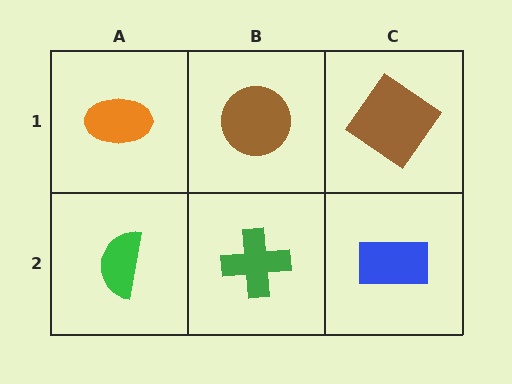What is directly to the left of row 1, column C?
A brown circle.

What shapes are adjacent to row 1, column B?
A green cross (row 2, column B), an orange ellipse (row 1, column A), a brown diamond (row 1, column C).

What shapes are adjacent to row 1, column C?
A blue rectangle (row 2, column C), a brown circle (row 1, column B).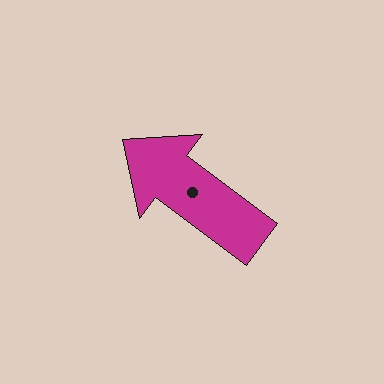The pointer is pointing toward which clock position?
Roughly 10 o'clock.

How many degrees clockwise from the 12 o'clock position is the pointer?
Approximately 307 degrees.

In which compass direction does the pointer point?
Northwest.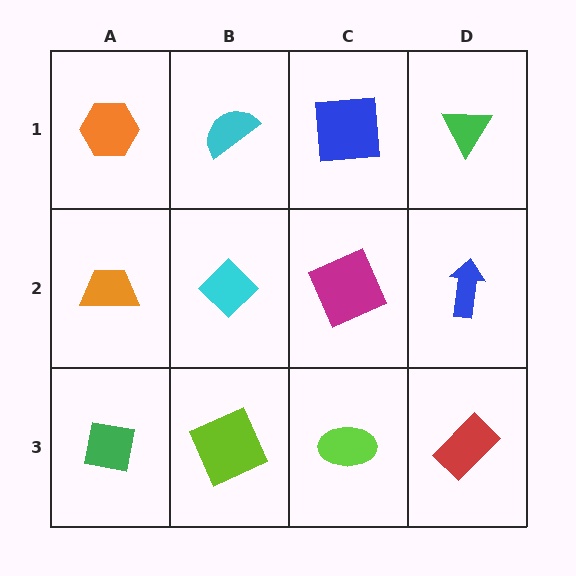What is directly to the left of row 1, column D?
A blue square.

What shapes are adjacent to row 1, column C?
A magenta square (row 2, column C), a cyan semicircle (row 1, column B), a green triangle (row 1, column D).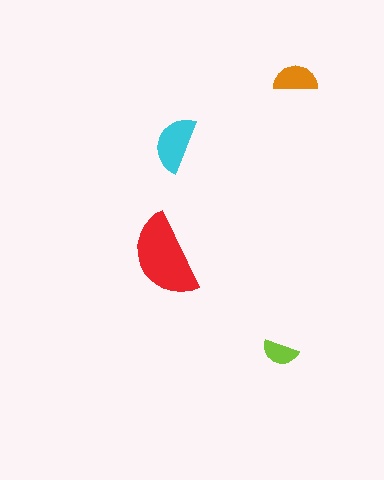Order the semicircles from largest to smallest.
the red one, the cyan one, the orange one, the lime one.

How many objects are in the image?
There are 4 objects in the image.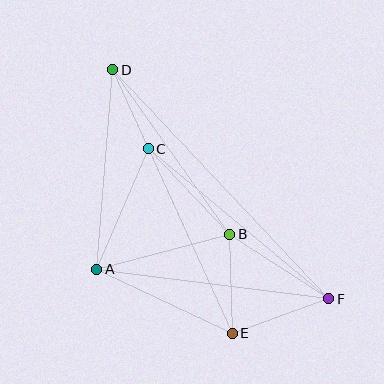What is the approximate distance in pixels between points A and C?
The distance between A and C is approximately 131 pixels.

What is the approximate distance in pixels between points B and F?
The distance between B and F is approximately 118 pixels.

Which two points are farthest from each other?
Points D and F are farthest from each other.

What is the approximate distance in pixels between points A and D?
The distance between A and D is approximately 201 pixels.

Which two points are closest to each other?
Points C and D are closest to each other.